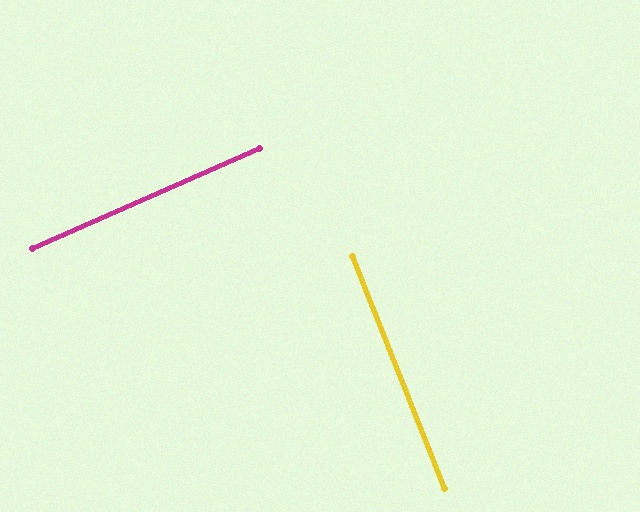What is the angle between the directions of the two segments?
Approximately 88 degrees.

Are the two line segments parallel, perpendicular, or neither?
Perpendicular — they meet at approximately 88°.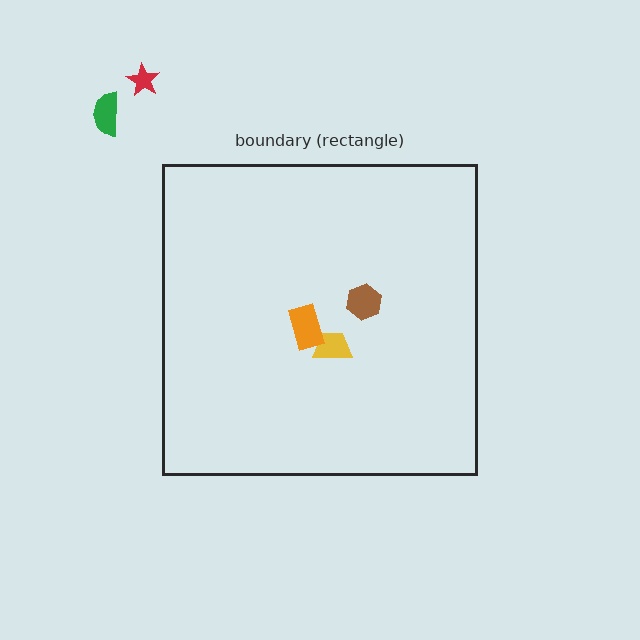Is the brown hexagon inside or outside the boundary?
Inside.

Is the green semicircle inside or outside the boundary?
Outside.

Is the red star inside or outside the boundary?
Outside.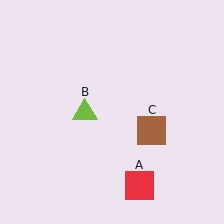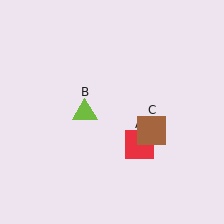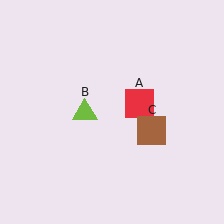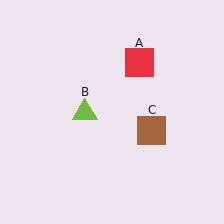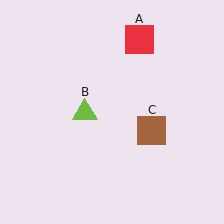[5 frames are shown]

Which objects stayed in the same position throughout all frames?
Lime triangle (object B) and brown square (object C) remained stationary.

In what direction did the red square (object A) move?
The red square (object A) moved up.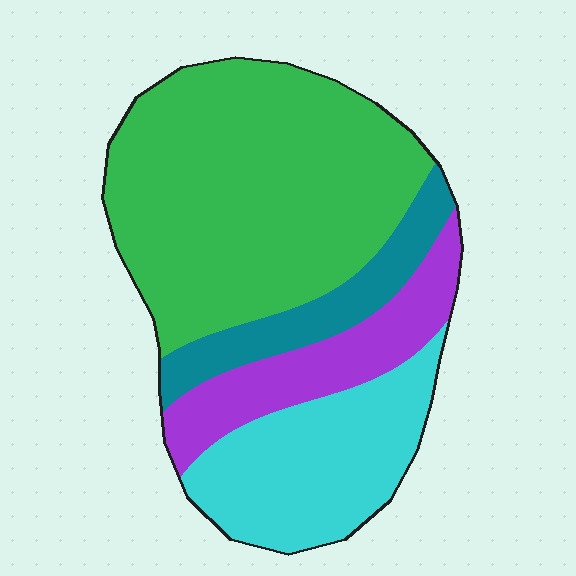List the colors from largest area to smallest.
From largest to smallest: green, cyan, purple, teal.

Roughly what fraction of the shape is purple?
Purple takes up about one sixth (1/6) of the shape.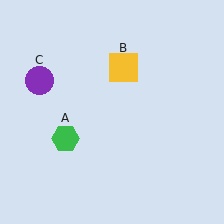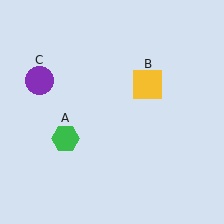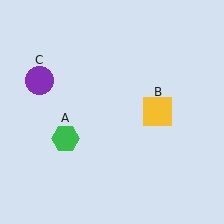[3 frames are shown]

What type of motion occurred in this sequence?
The yellow square (object B) rotated clockwise around the center of the scene.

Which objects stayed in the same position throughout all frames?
Green hexagon (object A) and purple circle (object C) remained stationary.